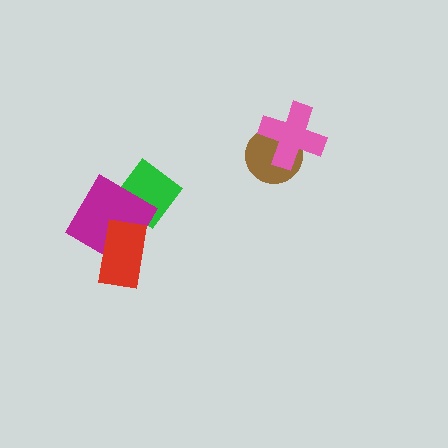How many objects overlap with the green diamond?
1 object overlaps with the green diamond.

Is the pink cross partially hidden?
No, no other shape covers it.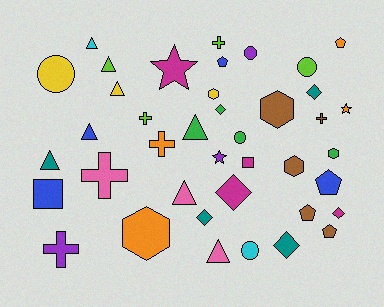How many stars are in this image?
There are 3 stars.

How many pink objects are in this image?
There are 3 pink objects.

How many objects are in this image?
There are 40 objects.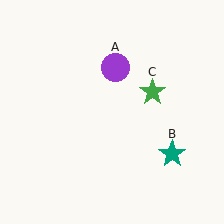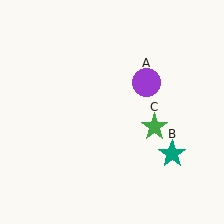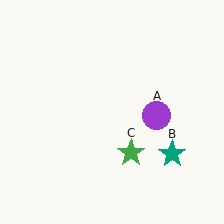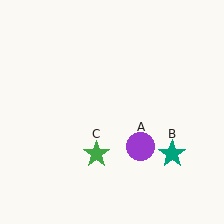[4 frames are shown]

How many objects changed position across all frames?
2 objects changed position: purple circle (object A), green star (object C).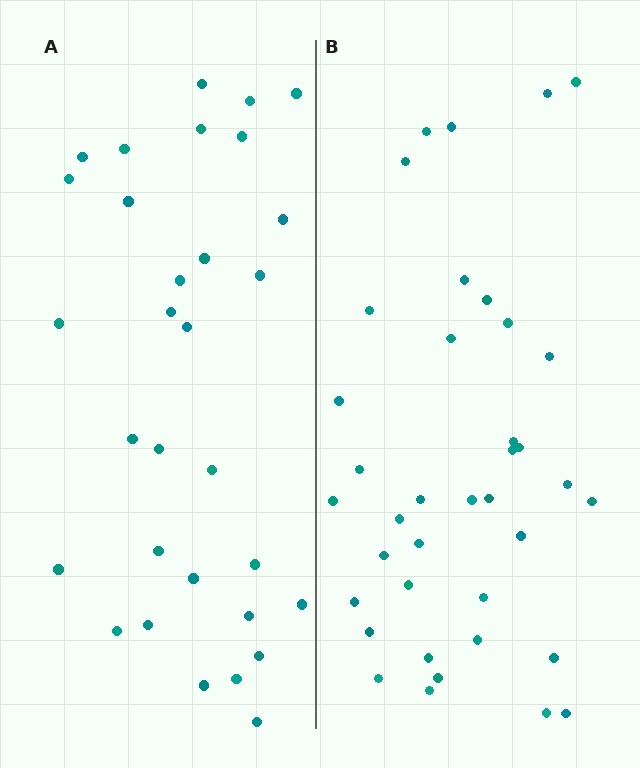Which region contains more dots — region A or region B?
Region B (the right region) has more dots.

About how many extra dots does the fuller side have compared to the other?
Region B has roughly 8 or so more dots than region A.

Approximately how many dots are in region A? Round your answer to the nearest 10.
About 30 dots. (The exact count is 31, which rounds to 30.)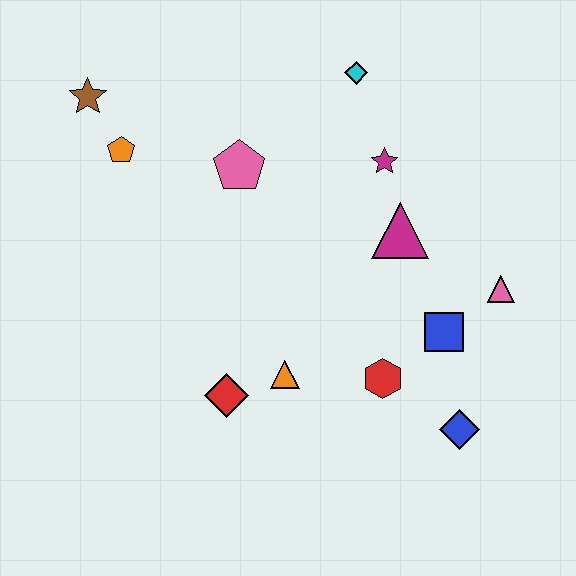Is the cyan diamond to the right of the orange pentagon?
Yes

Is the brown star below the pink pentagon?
No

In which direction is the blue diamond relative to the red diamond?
The blue diamond is to the right of the red diamond.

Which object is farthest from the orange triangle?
The brown star is farthest from the orange triangle.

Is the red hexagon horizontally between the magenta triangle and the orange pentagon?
Yes